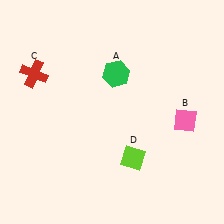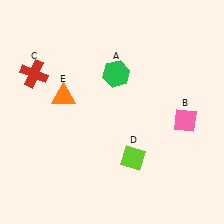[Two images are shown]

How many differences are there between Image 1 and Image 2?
There is 1 difference between the two images.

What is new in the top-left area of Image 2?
An orange triangle (E) was added in the top-left area of Image 2.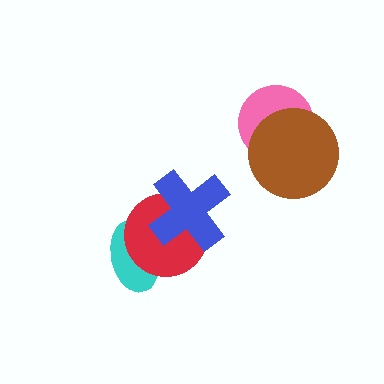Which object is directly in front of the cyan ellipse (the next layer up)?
The red circle is directly in front of the cyan ellipse.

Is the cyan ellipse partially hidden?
Yes, it is partially covered by another shape.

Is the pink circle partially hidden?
Yes, it is partially covered by another shape.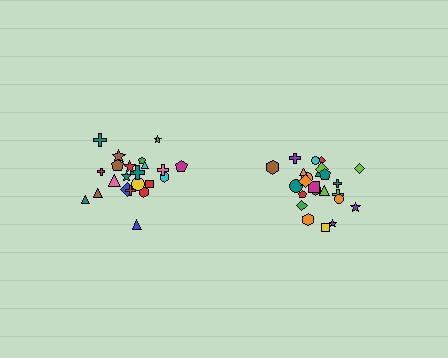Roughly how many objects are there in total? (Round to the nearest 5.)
Roughly 45 objects in total.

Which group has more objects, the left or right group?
The right group.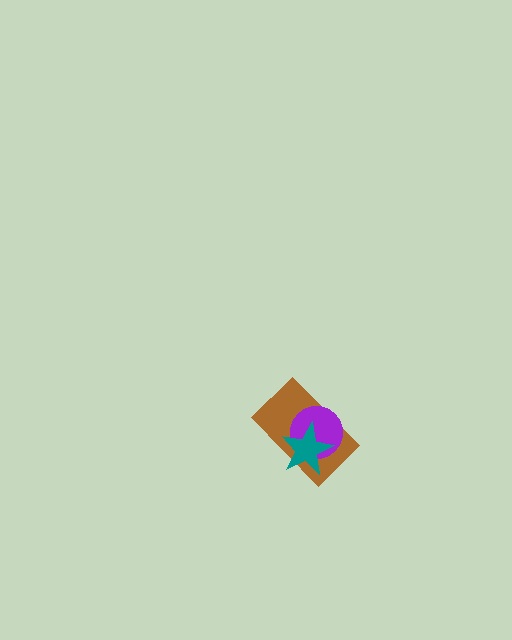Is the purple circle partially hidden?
Yes, it is partially covered by another shape.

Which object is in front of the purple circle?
The teal star is in front of the purple circle.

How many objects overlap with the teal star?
2 objects overlap with the teal star.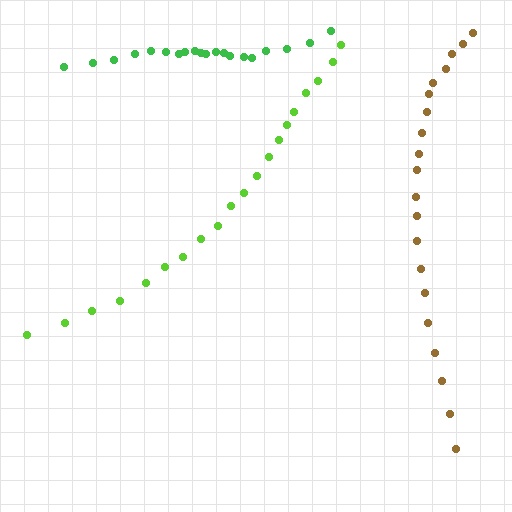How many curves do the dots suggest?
There are 3 distinct paths.